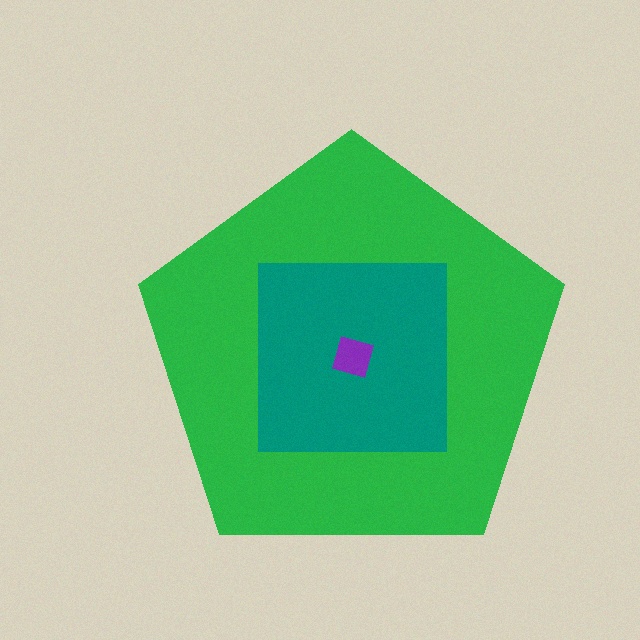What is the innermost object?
The purple diamond.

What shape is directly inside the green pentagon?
The teal square.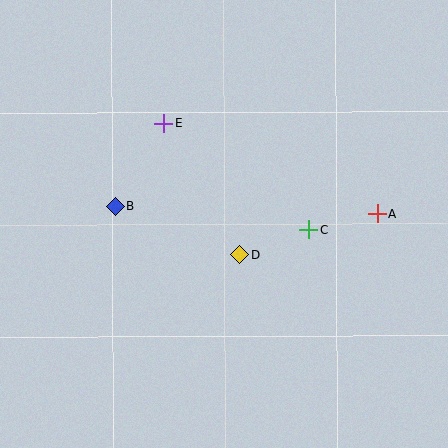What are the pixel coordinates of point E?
Point E is at (163, 123).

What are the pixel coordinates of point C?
Point C is at (309, 229).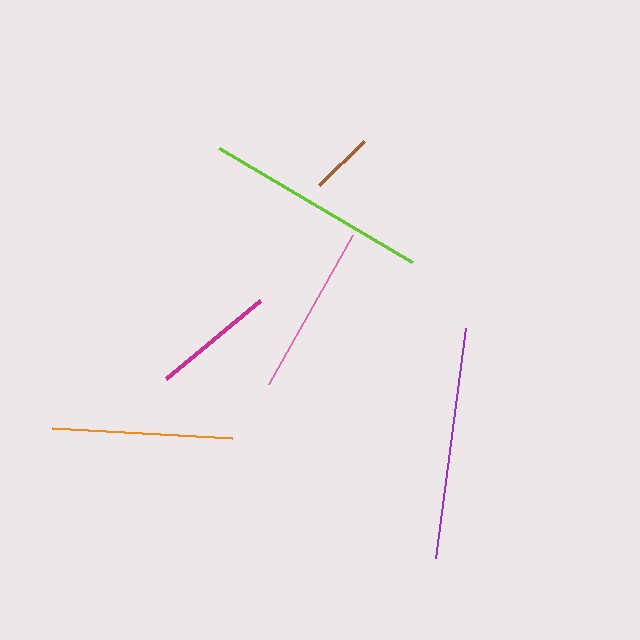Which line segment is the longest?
The purple line is the longest at approximately 232 pixels.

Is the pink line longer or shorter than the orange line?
The orange line is longer than the pink line.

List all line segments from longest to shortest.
From longest to shortest: purple, lime, orange, pink, magenta, brown.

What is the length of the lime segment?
The lime segment is approximately 224 pixels long.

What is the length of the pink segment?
The pink segment is approximately 171 pixels long.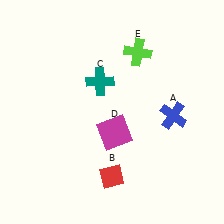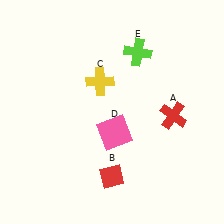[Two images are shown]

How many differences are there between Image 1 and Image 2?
There are 3 differences between the two images.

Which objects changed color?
A changed from blue to red. C changed from teal to yellow. D changed from magenta to pink.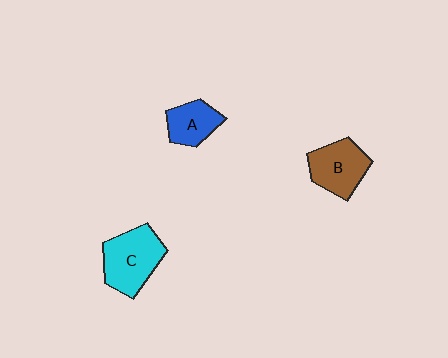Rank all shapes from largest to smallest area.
From largest to smallest: C (cyan), B (brown), A (blue).